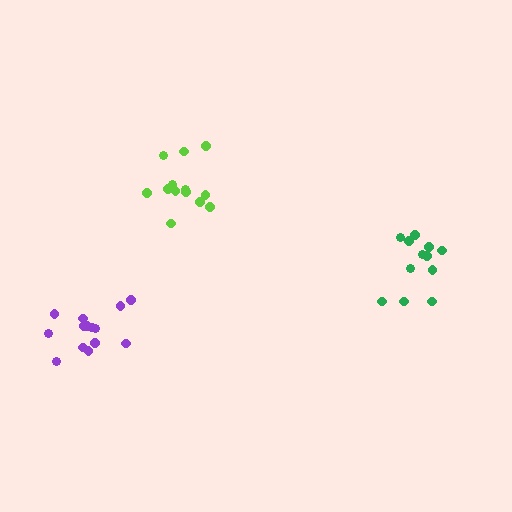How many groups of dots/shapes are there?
There are 3 groups.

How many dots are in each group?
Group 1: 12 dots, Group 2: 13 dots, Group 3: 14 dots (39 total).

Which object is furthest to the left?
The purple cluster is leftmost.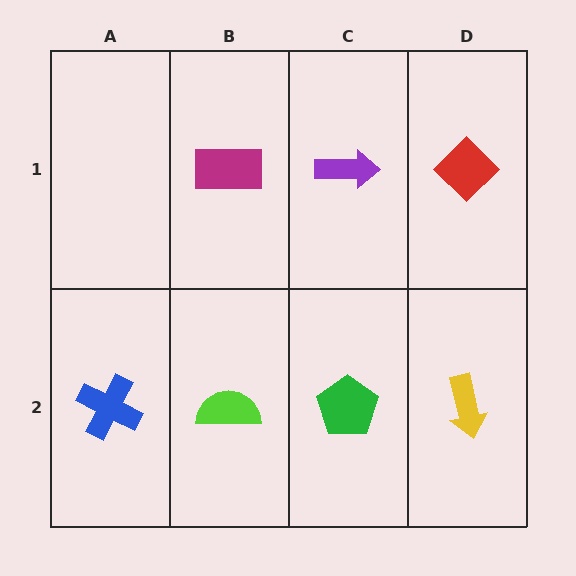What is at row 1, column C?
A purple arrow.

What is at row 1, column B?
A magenta rectangle.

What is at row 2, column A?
A blue cross.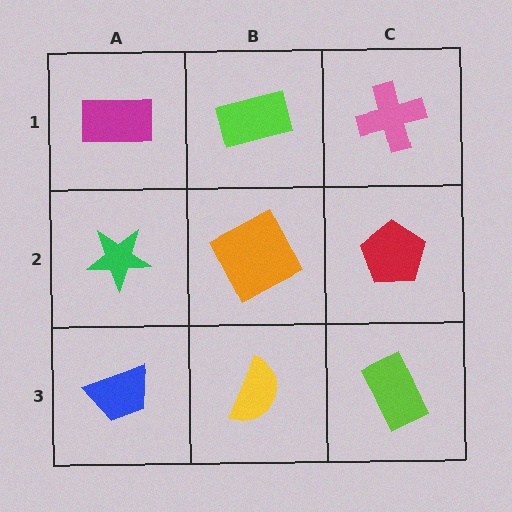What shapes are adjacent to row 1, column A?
A green star (row 2, column A), a lime rectangle (row 1, column B).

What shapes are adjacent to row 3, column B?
An orange square (row 2, column B), a blue trapezoid (row 3, column A), a lime rectangle (row 3, column C).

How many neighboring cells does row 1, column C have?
2.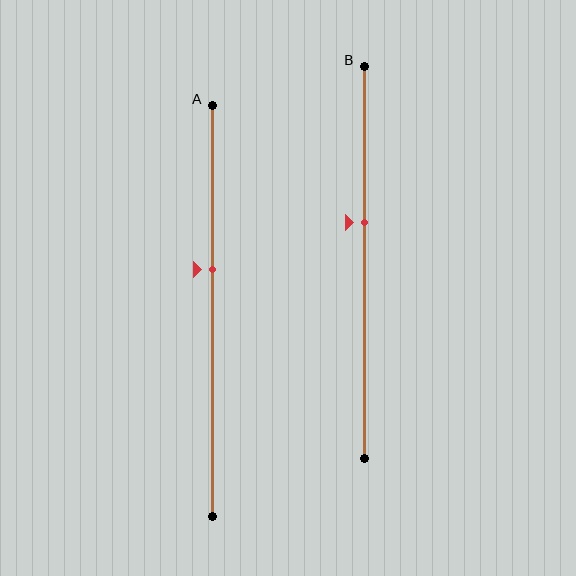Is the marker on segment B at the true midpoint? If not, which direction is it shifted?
No, the marker on segment B is shifted upward by about 10% of the segment length.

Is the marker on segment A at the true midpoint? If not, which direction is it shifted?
No, the marker on segment A is shifted upward by about 10% of the segment length.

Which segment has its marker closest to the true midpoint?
Segment A has its marker closest to the true midpoint.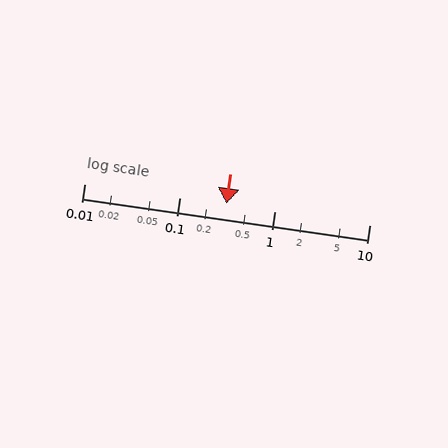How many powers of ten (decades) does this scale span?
The scale spans 3 decades, from 0.01 to 10.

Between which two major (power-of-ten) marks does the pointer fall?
The pointer is between 0.1 and 1.